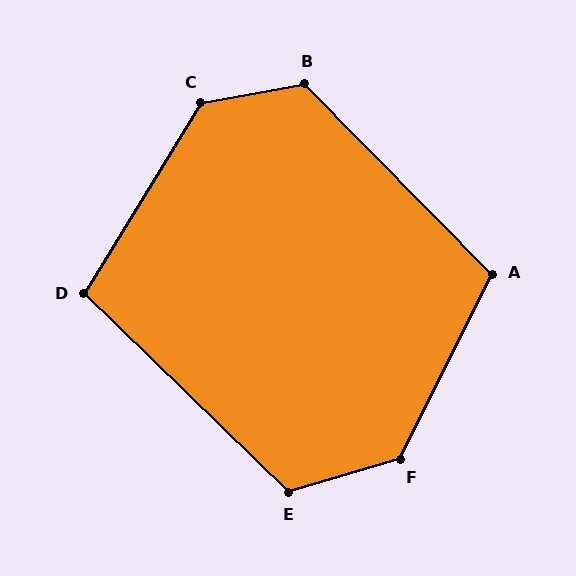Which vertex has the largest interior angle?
F, at approximately 133 degrees.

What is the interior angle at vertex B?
Approximately 124 degrees (obtuse).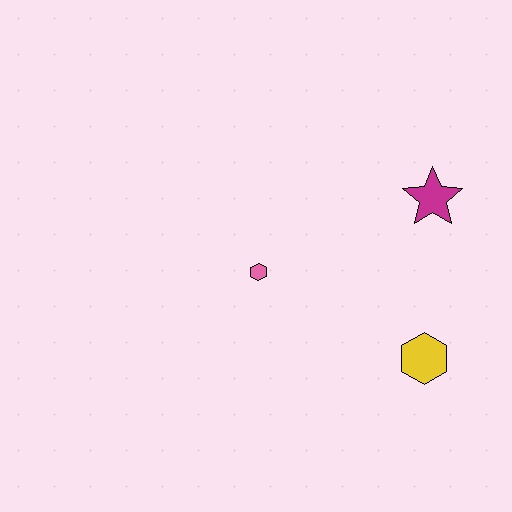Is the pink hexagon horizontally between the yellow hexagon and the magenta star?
No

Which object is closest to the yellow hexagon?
The magenta star is closest to the yellow hexagon.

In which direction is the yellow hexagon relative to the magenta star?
The yellow hexagon is below the magenta star.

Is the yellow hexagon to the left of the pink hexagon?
No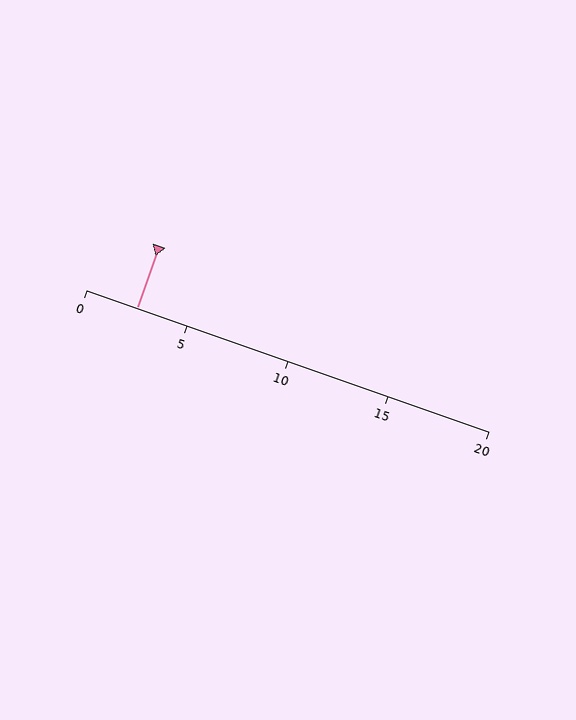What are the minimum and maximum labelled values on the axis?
The axis runs from 0 to 20.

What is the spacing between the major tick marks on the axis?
The major ticks are spaced 5 apart.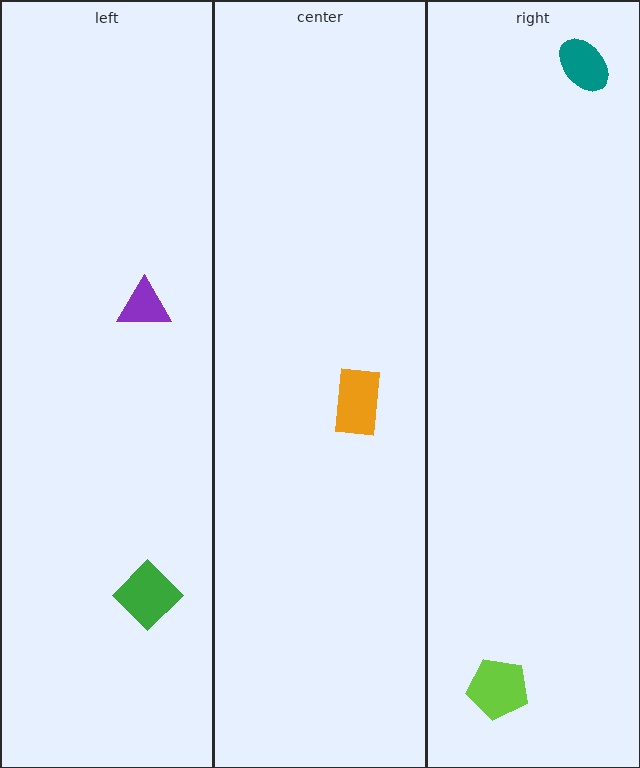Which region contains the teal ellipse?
The right region.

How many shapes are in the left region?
2.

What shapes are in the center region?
The orange rectangle.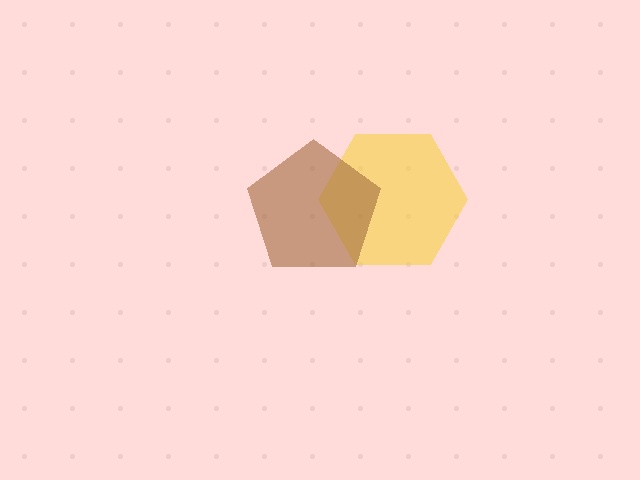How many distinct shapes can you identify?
There are 2 distinct shapes: a yellow hexagon, a brown pentagon.